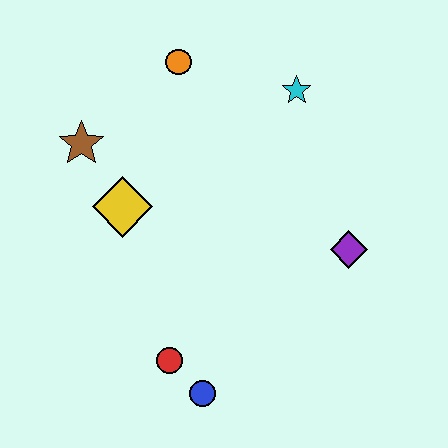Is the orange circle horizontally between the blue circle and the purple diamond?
No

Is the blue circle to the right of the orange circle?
Yes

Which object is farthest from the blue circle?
The orange circle is farthest from the blue circle.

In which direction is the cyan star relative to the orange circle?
The cyan star is to the right of the orange circle.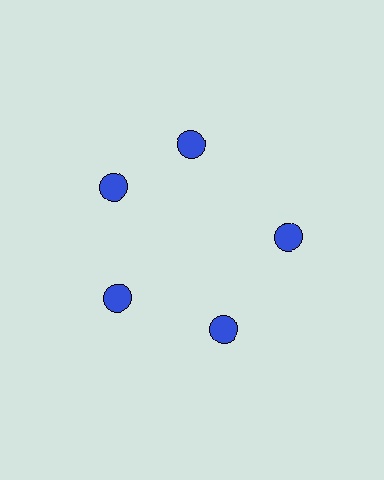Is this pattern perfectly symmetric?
No. The 5 blue circles are arranged in a ring, but one element near the 1 o'clock position is rotated out of alignment along the ring, breaking the 5-fold rotational symmetry.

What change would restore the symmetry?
The symmetry would be restored by rotating it back into even spacing with its neighbors so that all 5 circles sit at equal angles and equal distance from the center.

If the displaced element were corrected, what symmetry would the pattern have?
It would have 5-fold rotational symmetry — the pattern would map onto itself every 72 degrees.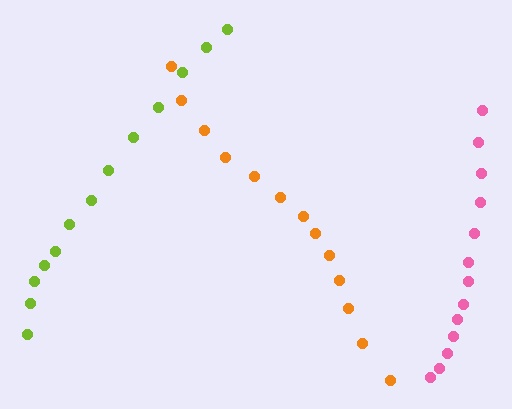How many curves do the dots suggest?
There are 3 distinct paths.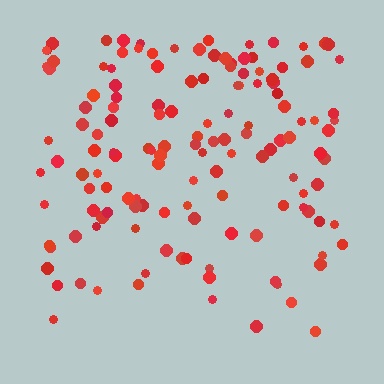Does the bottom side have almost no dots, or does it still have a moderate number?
Still a moderate number, just noticeably fewer than the top.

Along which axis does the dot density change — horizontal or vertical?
Vertical.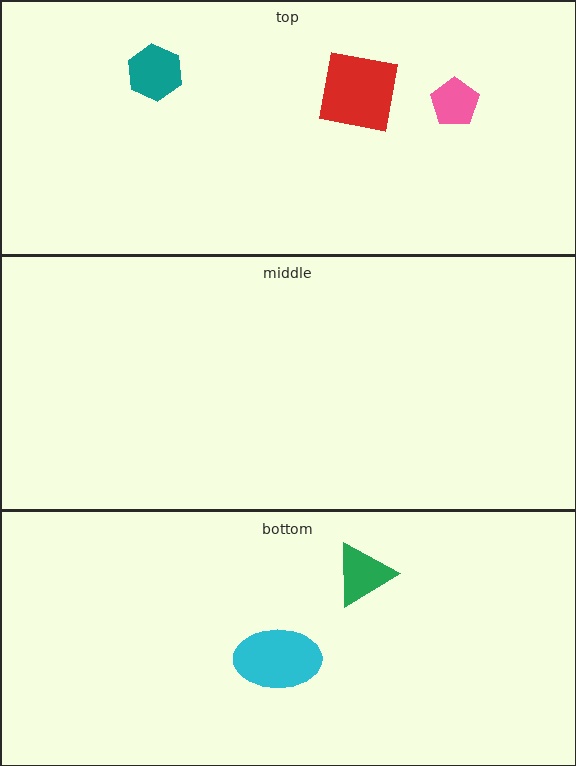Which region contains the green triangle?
The bottom region.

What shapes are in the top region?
The red square, the teal hexagon, the pink pentagon.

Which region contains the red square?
The top region.